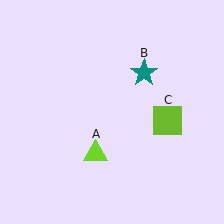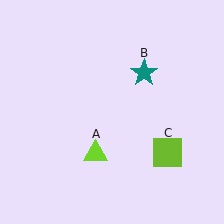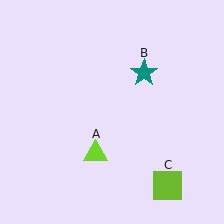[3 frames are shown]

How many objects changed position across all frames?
1 object changed position: lime square (object C).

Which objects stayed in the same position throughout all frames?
Lime triangle (object A) and teal star (object B) remained stationary.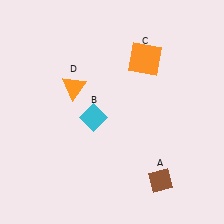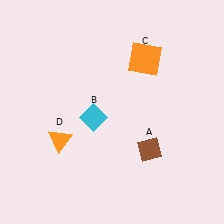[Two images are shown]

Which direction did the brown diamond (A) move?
The brown diamond (A) moved up.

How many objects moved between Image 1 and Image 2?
2 objects moved between the two images.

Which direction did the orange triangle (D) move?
The orange triangle (D) moved down.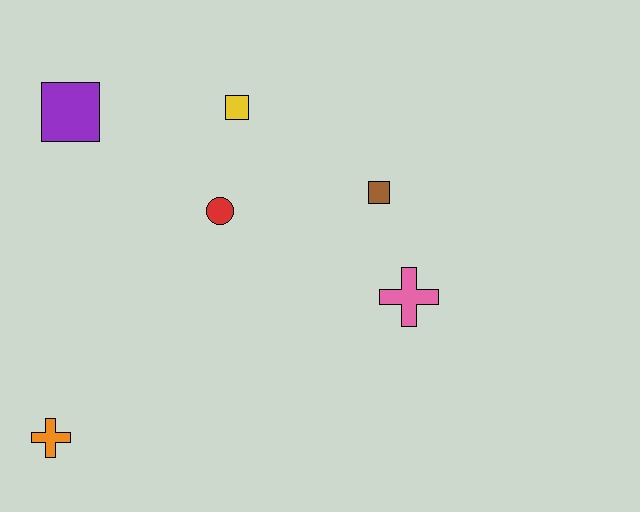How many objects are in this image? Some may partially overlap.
There are 6 objects.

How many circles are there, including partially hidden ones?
There is 1 circle.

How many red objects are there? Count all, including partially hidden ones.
There is 1 red object.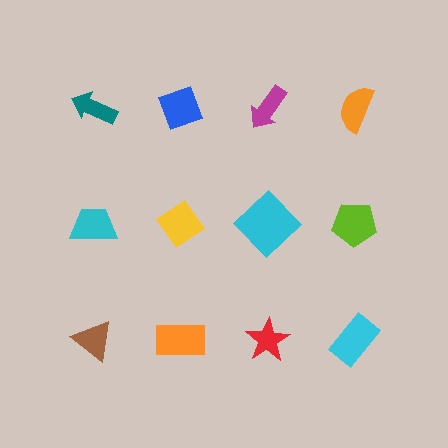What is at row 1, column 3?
A magenta arrow.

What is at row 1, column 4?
An orange semicircle.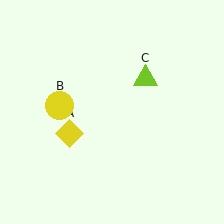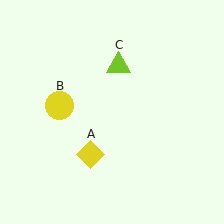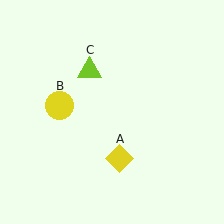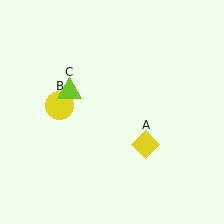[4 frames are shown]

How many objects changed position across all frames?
2 objects changed position: yellow diamond (object A), lime triangle (object C).